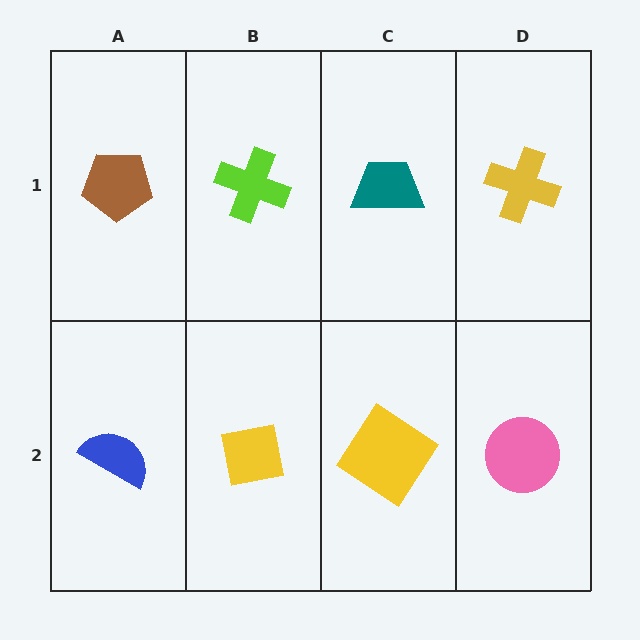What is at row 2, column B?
A yellow square.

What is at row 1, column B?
A lime cross.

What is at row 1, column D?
A yellow cross.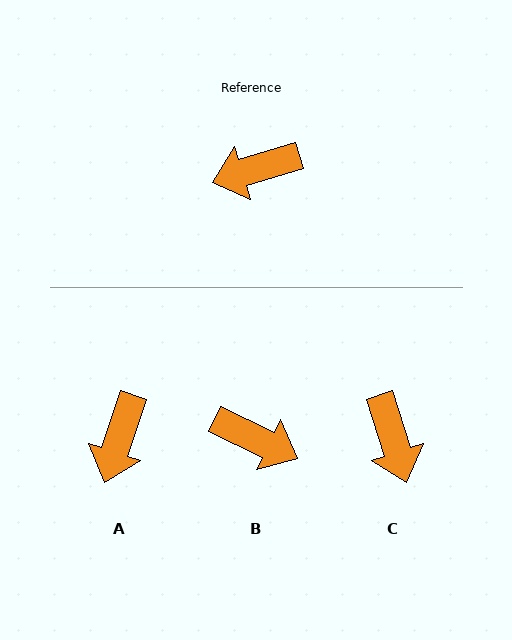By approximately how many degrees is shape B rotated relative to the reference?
Approximately 138 degrees counter-clockwise.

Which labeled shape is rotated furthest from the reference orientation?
B, about 138 degrees away.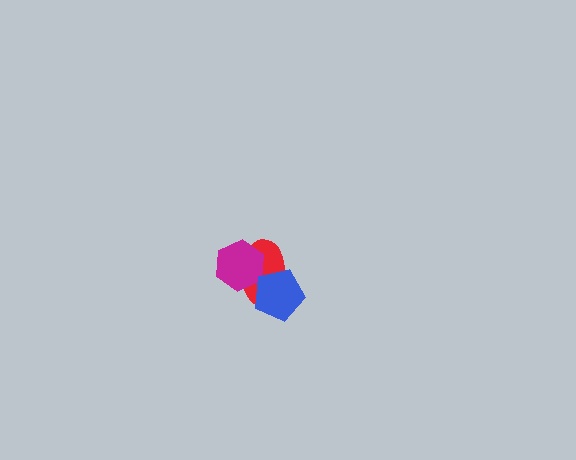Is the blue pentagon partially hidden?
No, no other shape covers it.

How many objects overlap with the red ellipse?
2 objects overlap with the red ellipse.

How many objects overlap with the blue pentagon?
1 object overlaps with the blue pentagon.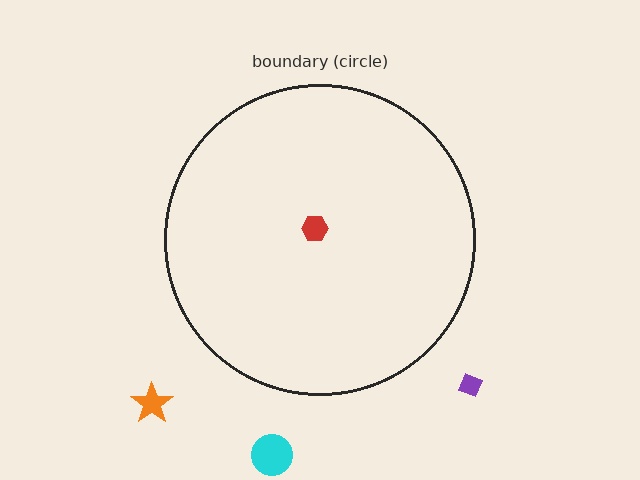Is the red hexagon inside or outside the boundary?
Inside.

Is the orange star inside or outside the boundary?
Outside.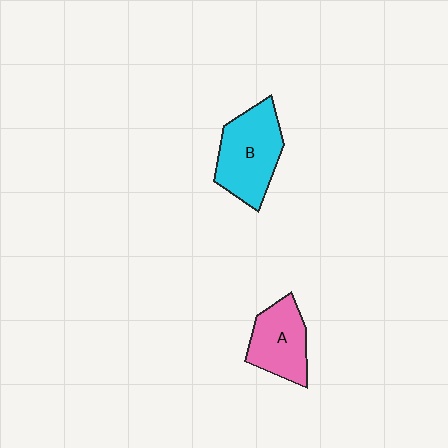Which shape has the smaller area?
Shape A (pink).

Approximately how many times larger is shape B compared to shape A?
Approximately 1.3 times.